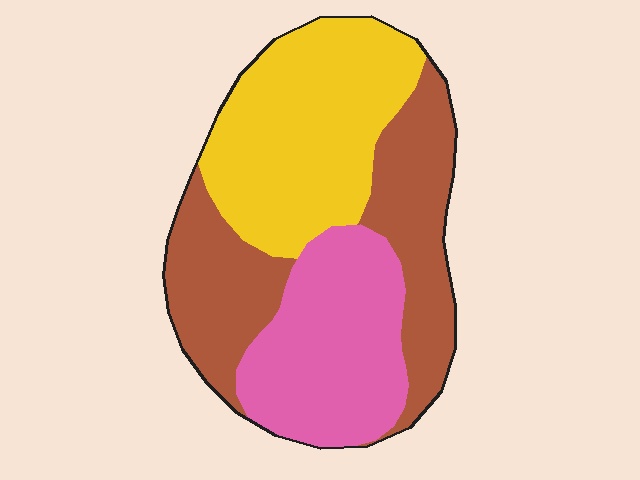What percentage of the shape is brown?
Brown covers around 35% of the shape.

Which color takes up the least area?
Pink, at roughly 30%.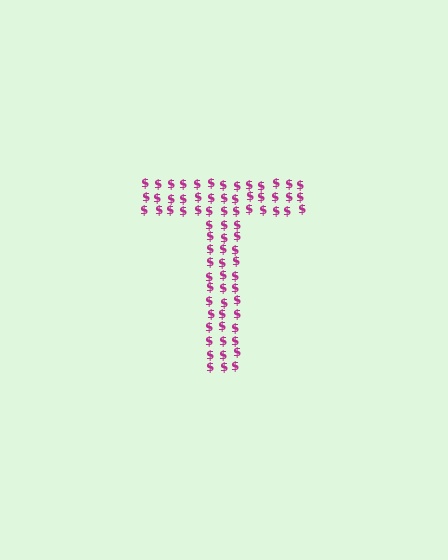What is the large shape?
The large shape is the letter T.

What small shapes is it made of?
It is made of small dollar signs.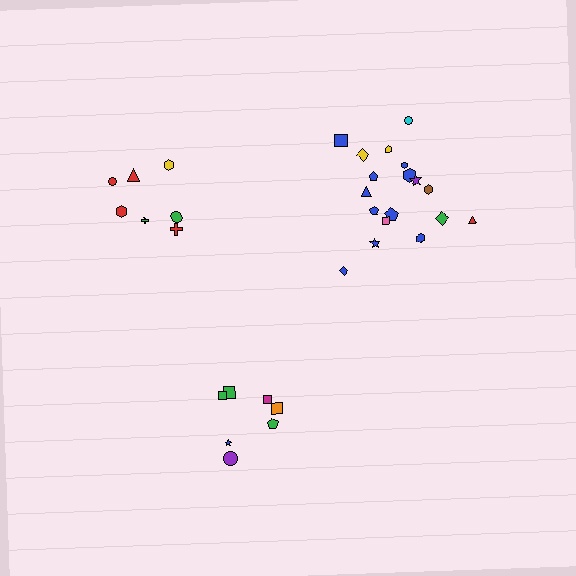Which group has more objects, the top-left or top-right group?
The top-right group.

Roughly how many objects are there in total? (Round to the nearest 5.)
Roughly 30 objects in total.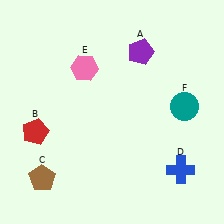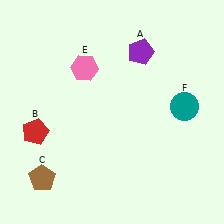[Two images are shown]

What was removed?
The blue cross (D) was removed in Image 2.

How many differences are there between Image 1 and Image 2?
There is 1 difference between the two images.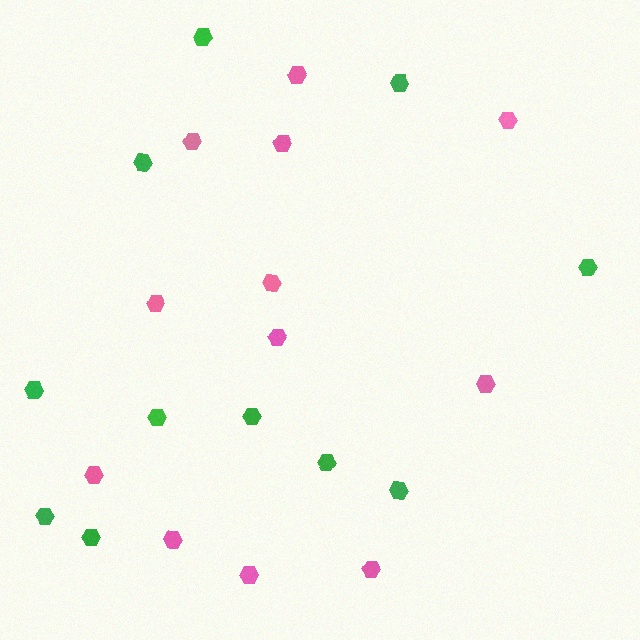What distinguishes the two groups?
There are 2 groups: one group of green hexagons (11) and one group of pink hexagons (12).